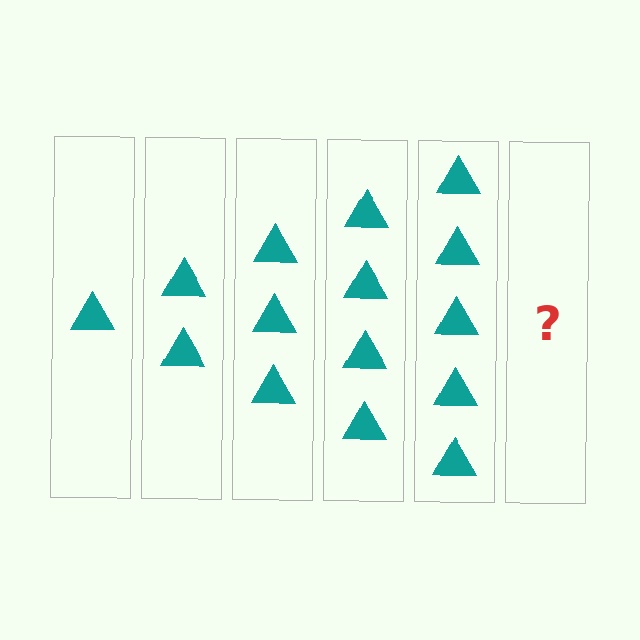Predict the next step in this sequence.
The next step is 6 triangles.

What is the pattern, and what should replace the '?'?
The pattern is that each step adds one more triangle. The '?' should be 6 triangles.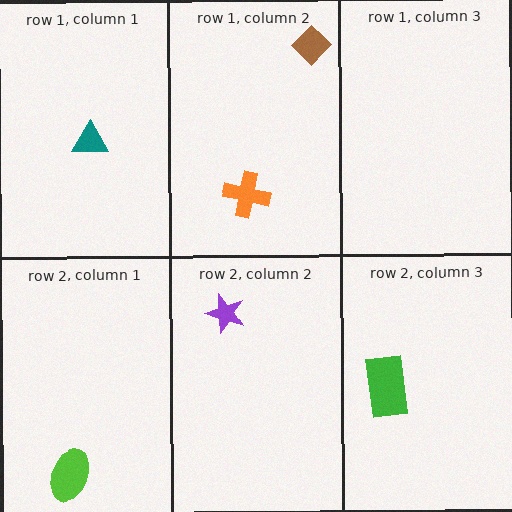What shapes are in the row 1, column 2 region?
The brown diamond, the orange cross.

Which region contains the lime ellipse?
The row 2, column 1 region.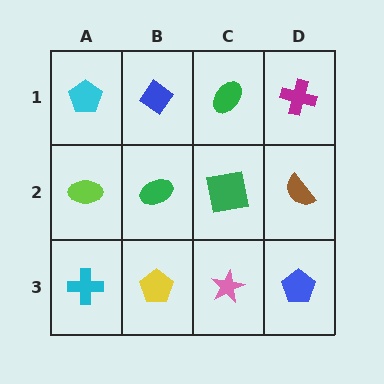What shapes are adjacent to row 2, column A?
A cyan pentagon (row 1, column A), a cyan cross (row 3, column A), a green ellipse (row 2, column B).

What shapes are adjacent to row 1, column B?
A green ellipse (row 2, column B), a cyan pentagon (row 1, column A), a green ellipse (row 1, column C).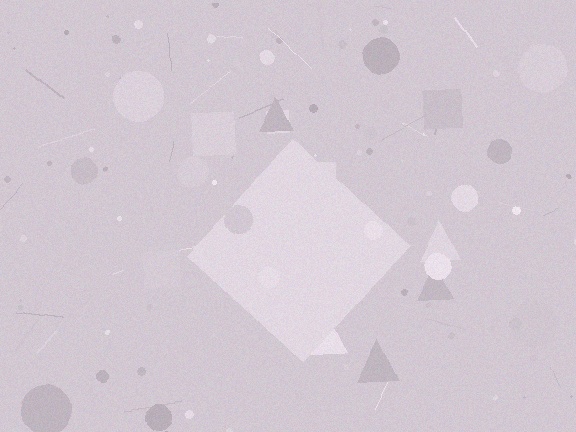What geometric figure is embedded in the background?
A diamond is embedded in the background.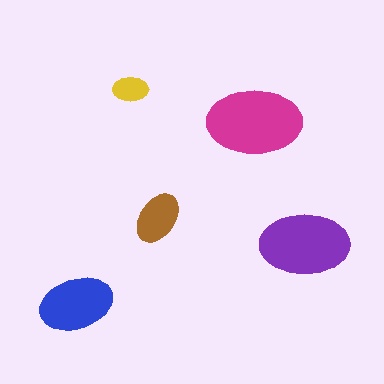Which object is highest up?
The yellow ellipse is topmost.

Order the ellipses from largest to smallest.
the magenta one, the purple one, the blue one, the brown one, the yellow one.